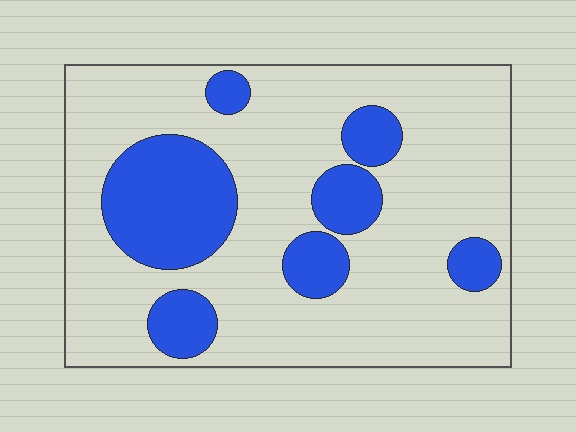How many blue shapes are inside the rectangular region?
7.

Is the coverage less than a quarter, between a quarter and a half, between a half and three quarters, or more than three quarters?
Less than a quarter.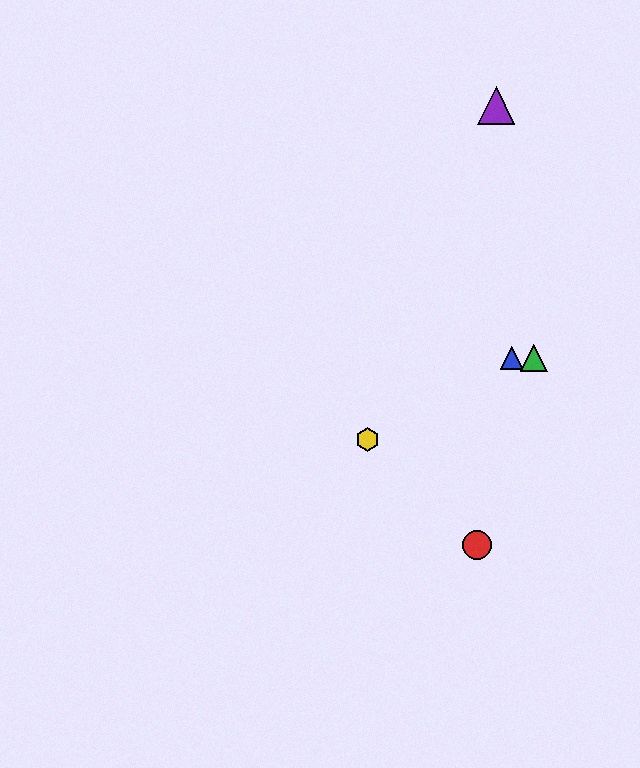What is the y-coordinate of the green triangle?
The green triangle is at y≈358.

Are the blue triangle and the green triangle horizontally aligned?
Yes, both are at y≈358.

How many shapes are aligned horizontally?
2 shapes (the blue triangle, the green triangle) are aligned horizontally.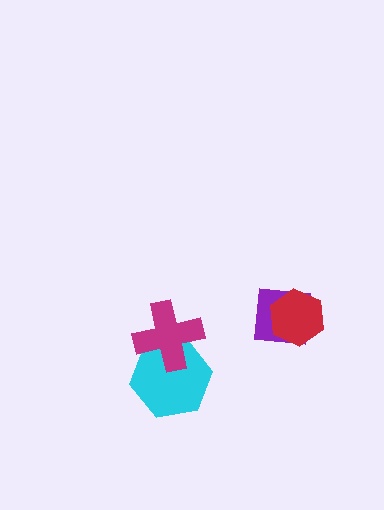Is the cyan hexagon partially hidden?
Yes, it is partially covered by another shape.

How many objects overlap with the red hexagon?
1 object overlaps with the red hexagon.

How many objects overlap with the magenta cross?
1 object overlaps with the magenta cross.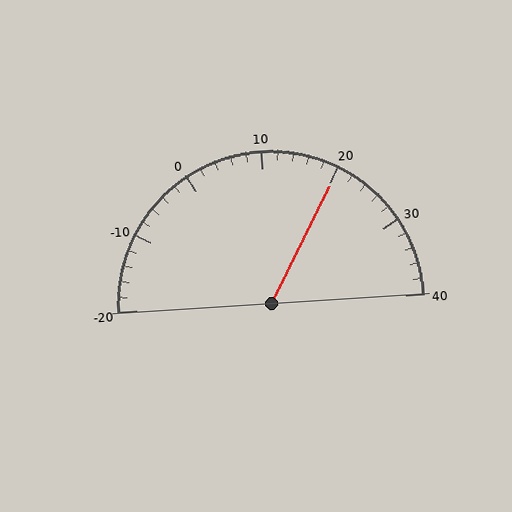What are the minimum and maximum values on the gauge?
The gauge ranges from -20 to 40.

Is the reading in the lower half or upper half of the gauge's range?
The reading is in the upper half of the range (-20 to 40).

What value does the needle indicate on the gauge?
The needle indicates approximately 20.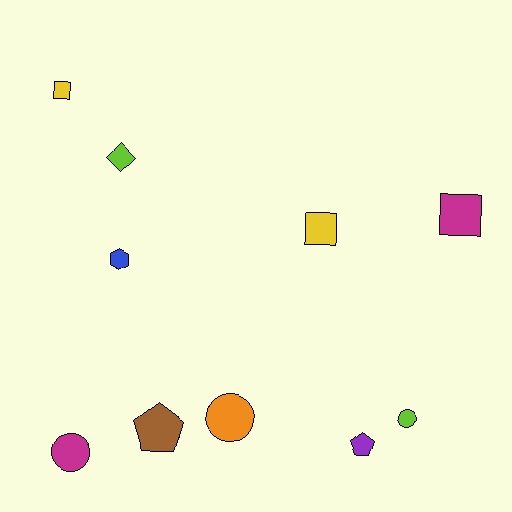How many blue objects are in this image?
There is 1 blue object.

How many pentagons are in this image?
There are 2 pentagons.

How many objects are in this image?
There are 10 objects.